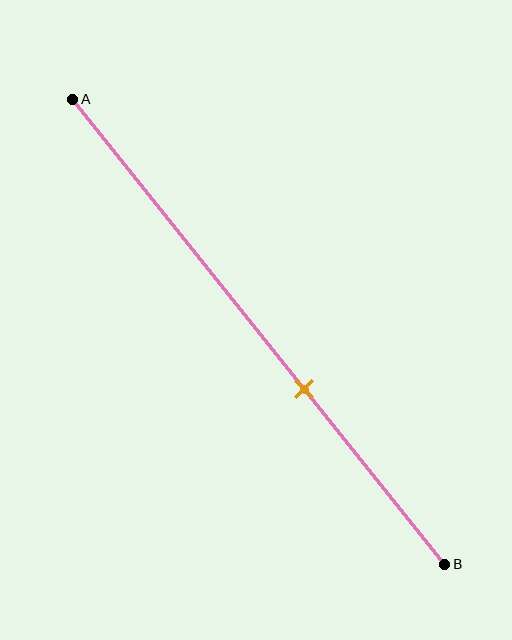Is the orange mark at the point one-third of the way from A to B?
No, the mark is at about 60% from A, not at the 33% one-third point.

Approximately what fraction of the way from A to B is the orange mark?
The orange mark is approximately 60% of the way from A to B.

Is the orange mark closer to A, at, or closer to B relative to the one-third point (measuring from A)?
The orange mark is closer to point B than the one-third point of segment AB.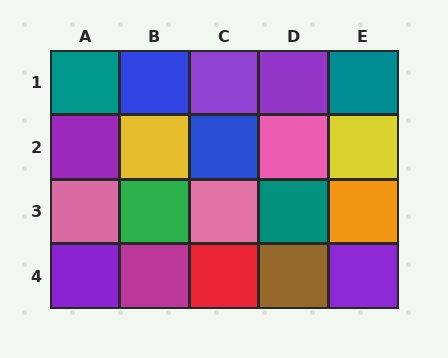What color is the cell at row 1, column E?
Teal.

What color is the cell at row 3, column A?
Pink.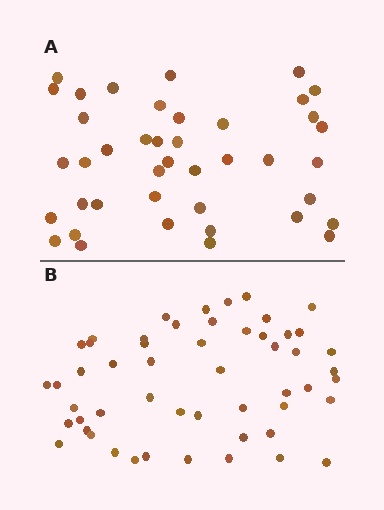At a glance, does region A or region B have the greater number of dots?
Region B (the bottom region) has more dots.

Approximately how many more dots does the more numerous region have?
Region B has roughly 12 or so more dots than region A.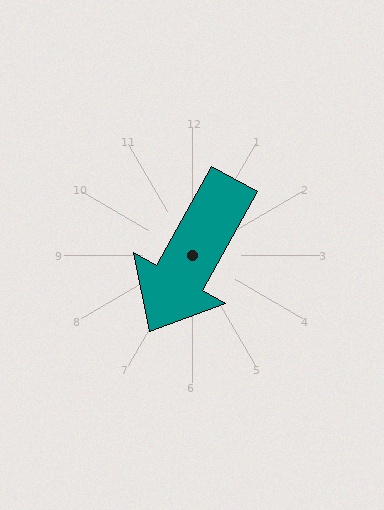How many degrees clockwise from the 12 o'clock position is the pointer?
Approximately 209 degrees.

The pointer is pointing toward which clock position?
Roughly 7 o'clock.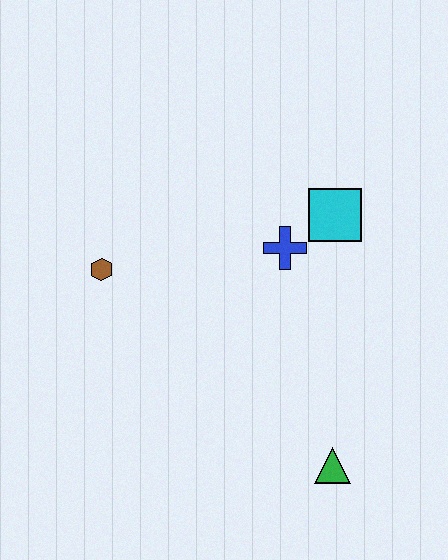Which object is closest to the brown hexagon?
The blue cross is closest to the brown hexagon.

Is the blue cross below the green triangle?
No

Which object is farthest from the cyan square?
The green triangle is farthest from the cyan square.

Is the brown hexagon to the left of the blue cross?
Yes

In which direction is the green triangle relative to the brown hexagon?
The green triangle is to the right of the brown hexagon.